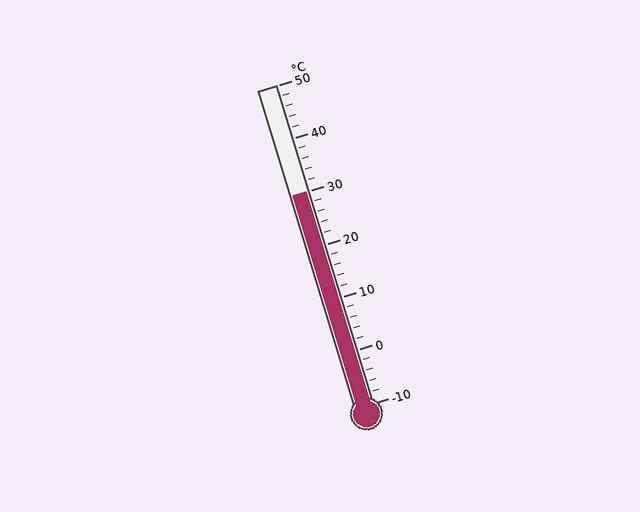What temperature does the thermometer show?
The thermometer shows approximately 30°C.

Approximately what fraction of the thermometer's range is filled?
The thermometer is filled to approximately 65% of its range.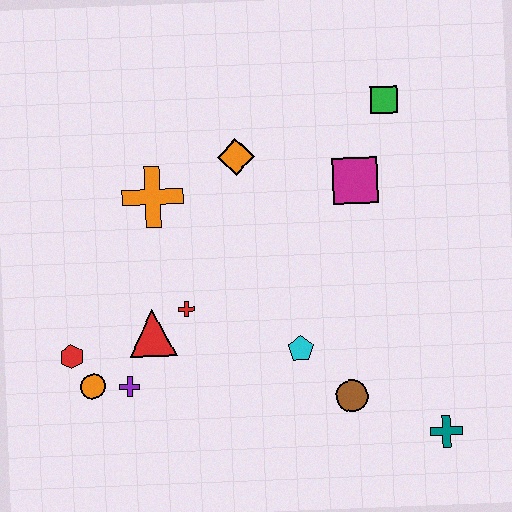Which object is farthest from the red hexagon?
The green square is farthest from the red hexagon.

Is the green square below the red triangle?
No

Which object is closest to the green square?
The magenta square is closest to the green square.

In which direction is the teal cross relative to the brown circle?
The teal cross is to the right of the brown circle.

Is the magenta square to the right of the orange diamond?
Yes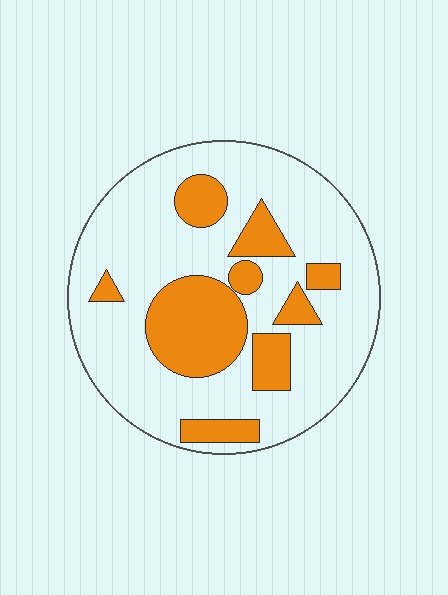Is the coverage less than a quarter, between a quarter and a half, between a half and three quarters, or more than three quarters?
Between a quarter and a half.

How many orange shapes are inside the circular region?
9.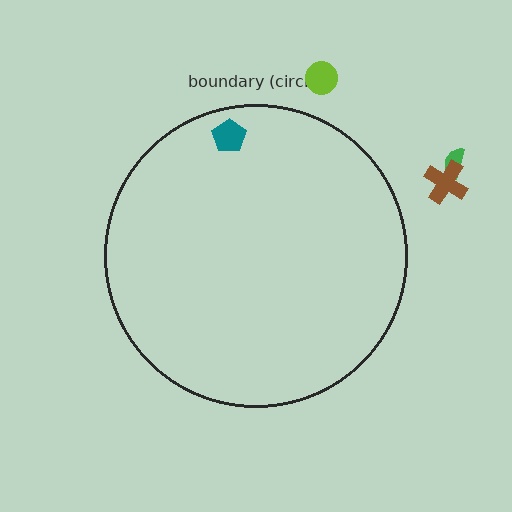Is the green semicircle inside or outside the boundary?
Outside.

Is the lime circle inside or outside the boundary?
Outside.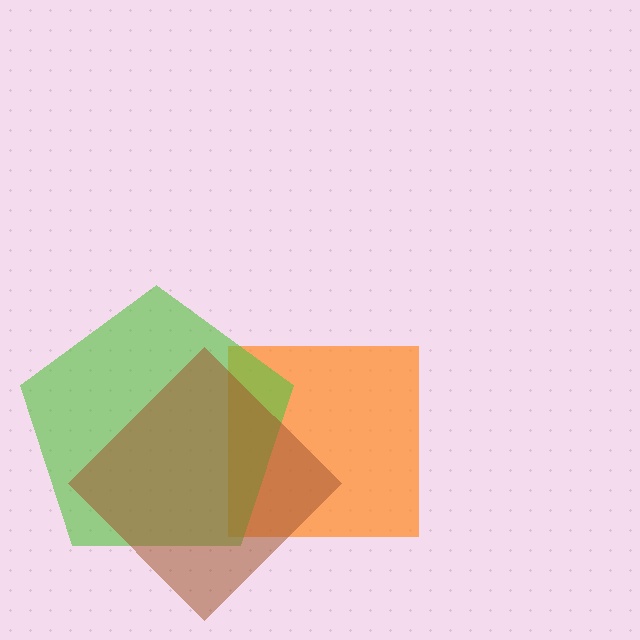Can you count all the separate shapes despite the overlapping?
Yes, there are 3 separate shapes.